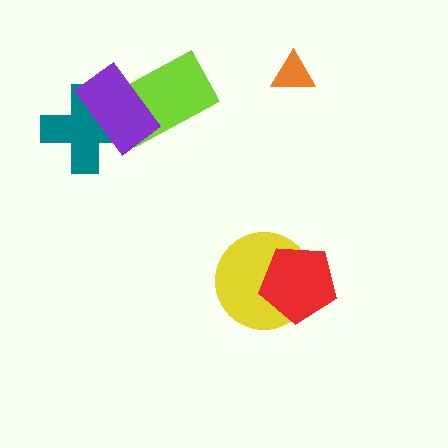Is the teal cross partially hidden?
Yes, it is partially covered by another shape.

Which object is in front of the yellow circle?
The red pentagon is in front of the yellow circle.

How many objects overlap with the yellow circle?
1 object overlaps with the yellow circle.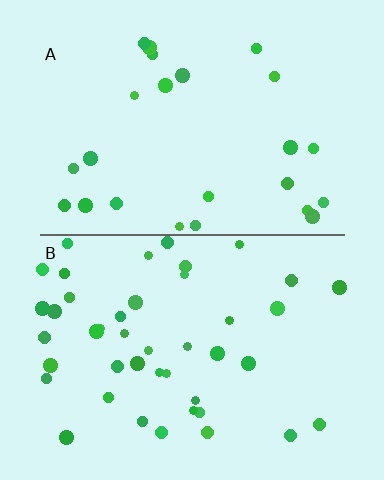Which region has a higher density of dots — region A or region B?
B (the bottom).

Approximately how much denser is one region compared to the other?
Approximately 1.8× — region B over region A.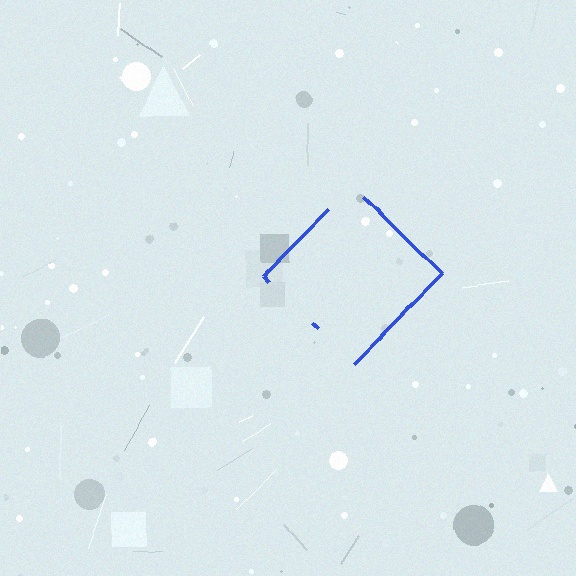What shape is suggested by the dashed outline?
The dashed outline suggests a diamond.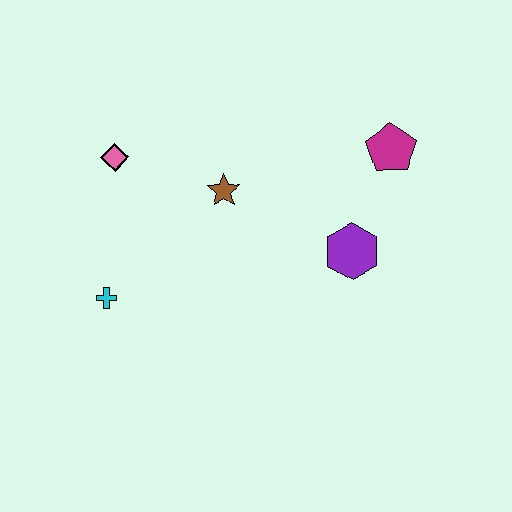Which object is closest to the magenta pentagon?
The purple hexagon is closest to the magenta pentagon.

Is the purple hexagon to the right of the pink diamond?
Yes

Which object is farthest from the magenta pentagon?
The cyan cross is farthest from the magenta pentagon.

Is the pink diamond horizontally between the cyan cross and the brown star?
Yes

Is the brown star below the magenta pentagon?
Yes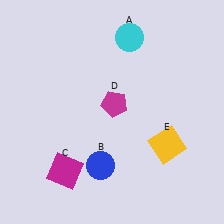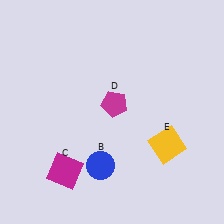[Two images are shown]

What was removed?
The cyan circle (A) was removed in Image 2.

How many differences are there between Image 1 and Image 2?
There is 1 difference between the two images.